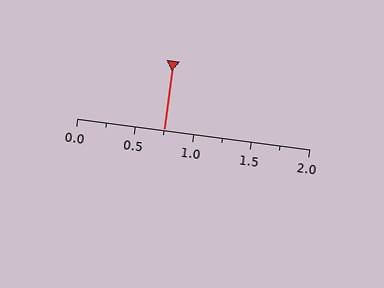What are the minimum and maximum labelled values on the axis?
The axis runs from 0.0 to 2.0.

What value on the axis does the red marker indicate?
The marker indicates approximately 0.75.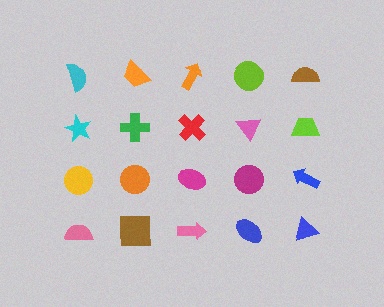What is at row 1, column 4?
A lime circle.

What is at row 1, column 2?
An orange trapezoid.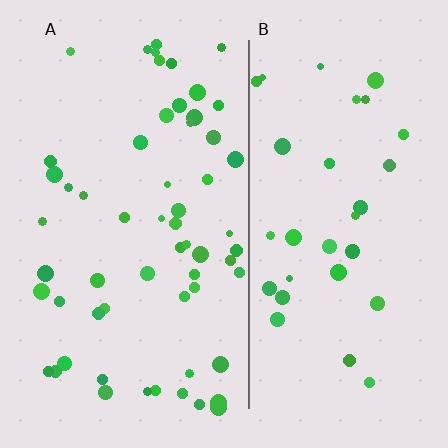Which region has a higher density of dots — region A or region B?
A (the left).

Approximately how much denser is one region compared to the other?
Approximately 1.8× — region A over region B.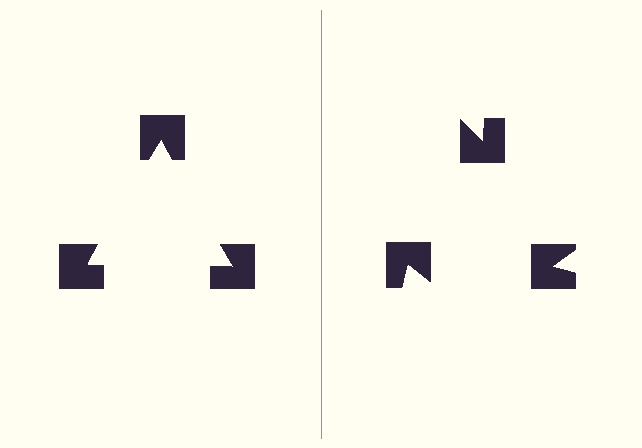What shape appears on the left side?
An illusory triangle.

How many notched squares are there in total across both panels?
6 — 3 on each side.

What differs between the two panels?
The notched squares are positioned identically on both sides; only the wedge orientations differ. On the left they align to a triangle; on the right they are misaligned.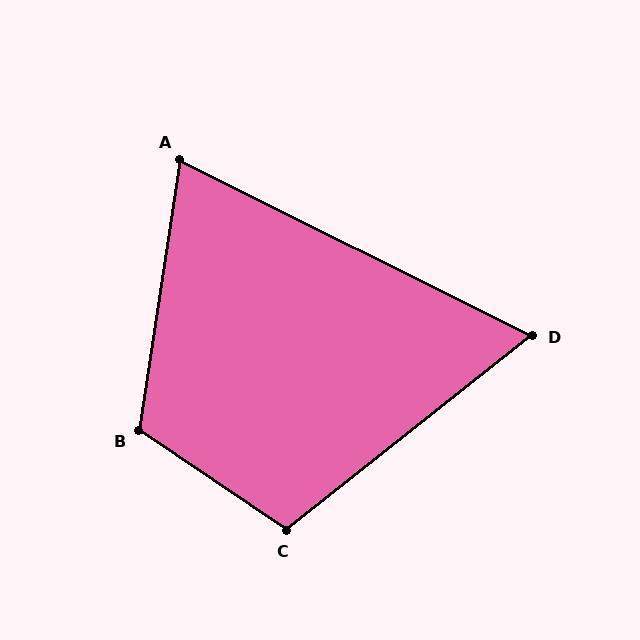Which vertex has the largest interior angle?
B, at approximately 115 degrees.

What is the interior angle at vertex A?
Approximately 72 degrees (acute).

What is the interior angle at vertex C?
Approximately 108 degrees (obtuse).